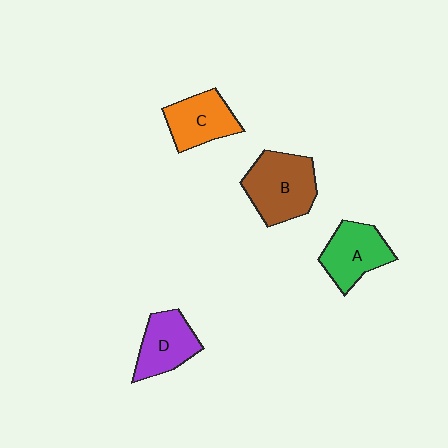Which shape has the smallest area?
Shape D (purple).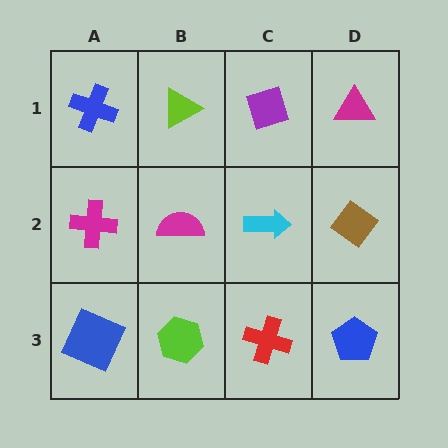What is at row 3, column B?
A lime hexagon.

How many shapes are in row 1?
4 shapes.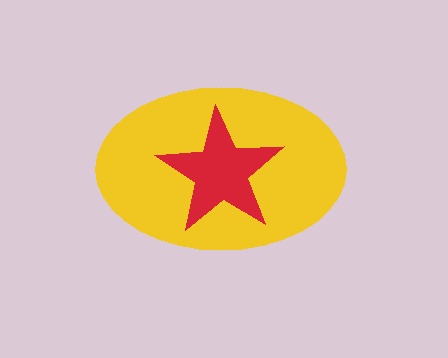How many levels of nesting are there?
2.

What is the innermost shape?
The red star.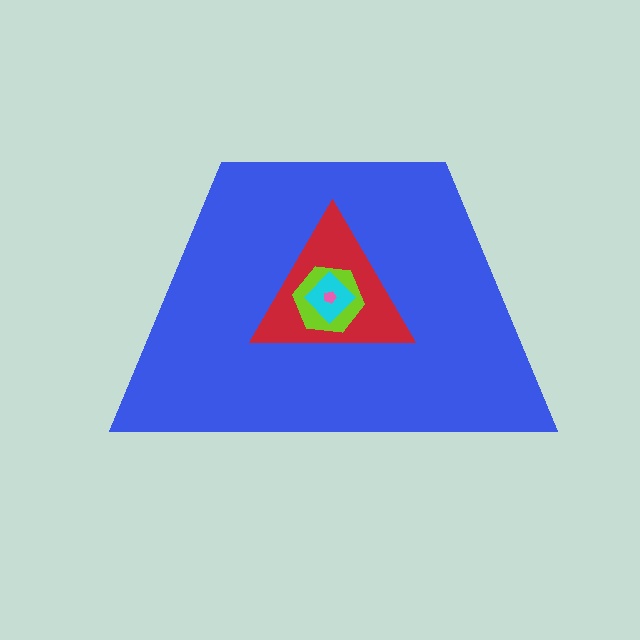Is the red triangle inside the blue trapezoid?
Yes.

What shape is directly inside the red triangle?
The lime hexagon.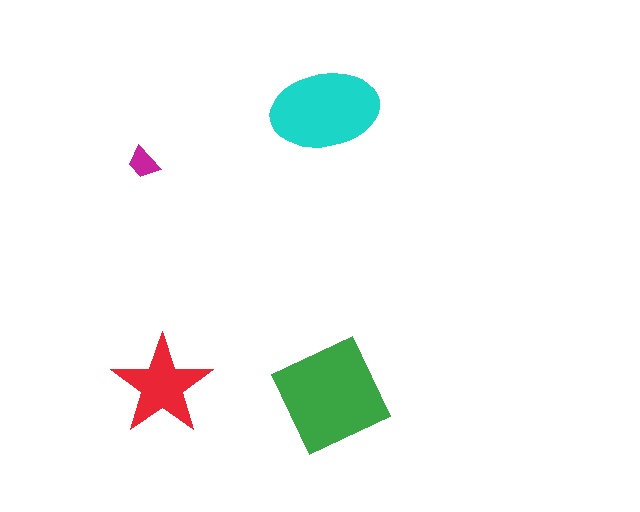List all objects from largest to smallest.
The green diamond, the cyan ellipse, the red star, the magenta trapezoid.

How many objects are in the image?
There are 4 objects in the image.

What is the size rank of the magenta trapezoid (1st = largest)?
4th.